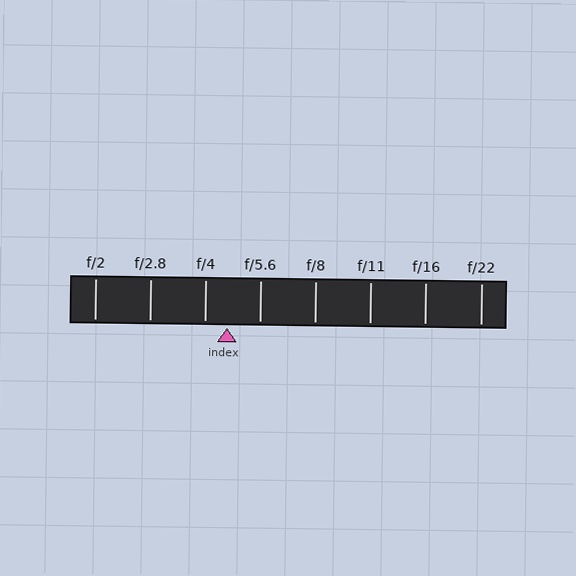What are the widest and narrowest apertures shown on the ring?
The widest aperture shown is f/2 and the narrowest is f/22.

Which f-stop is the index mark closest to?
The index mark is closest to f/4.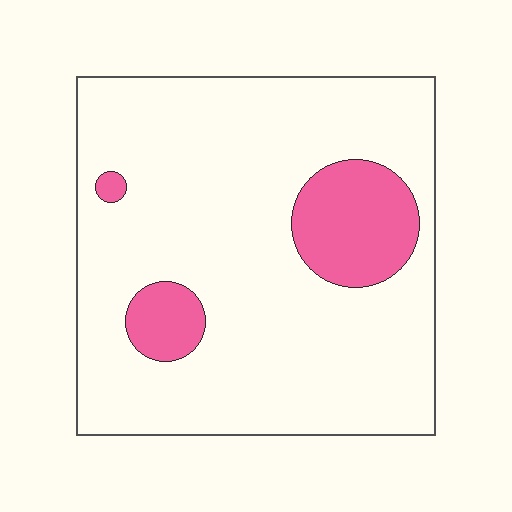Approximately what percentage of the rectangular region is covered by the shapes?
Approximately 15%.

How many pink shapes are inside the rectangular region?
3.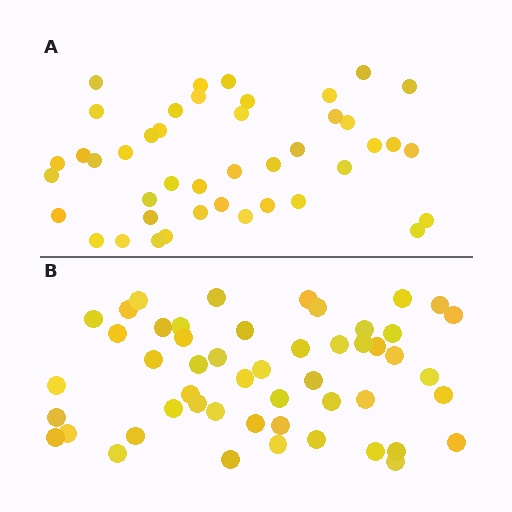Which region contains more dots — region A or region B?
Region B (the bottom region) has more dots.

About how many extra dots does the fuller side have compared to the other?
Region B has roughly 8 or so more dots than region A.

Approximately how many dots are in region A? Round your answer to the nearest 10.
About 40 dots. (The exact count is 43, which rounds to 40.)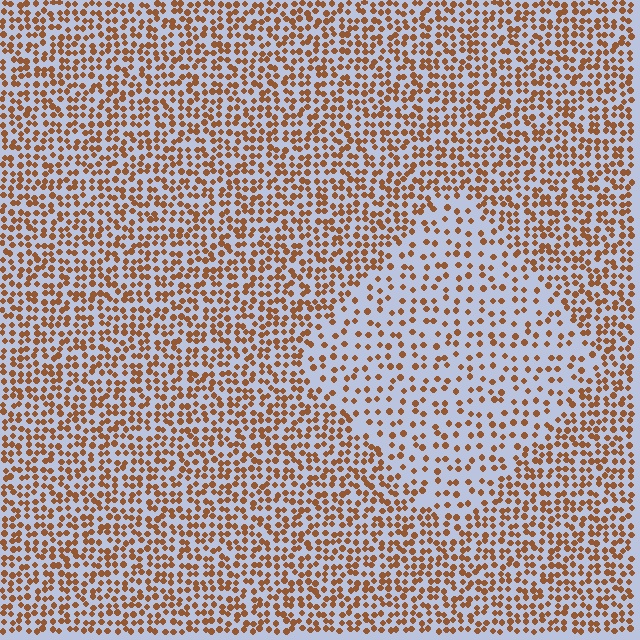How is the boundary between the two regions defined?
The boundary is defined by a change in element density (approximately 2.0x ratio). All elements are the same color, size, and shape.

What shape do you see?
I see a diamond.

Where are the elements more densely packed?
The elements are more densely packed outside the diamond boundary.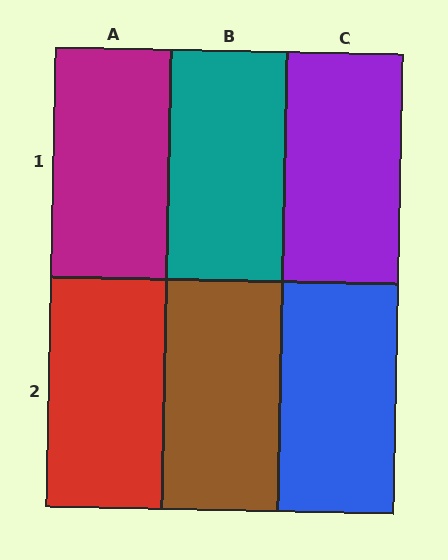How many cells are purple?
1 cell is purple.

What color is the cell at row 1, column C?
Purple.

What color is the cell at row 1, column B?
Teal.